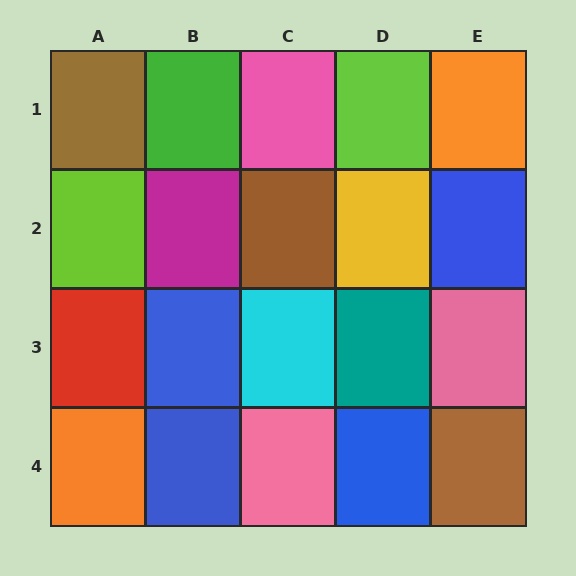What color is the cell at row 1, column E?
Orange.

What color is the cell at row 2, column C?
Brown.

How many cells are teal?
1 cell is teal.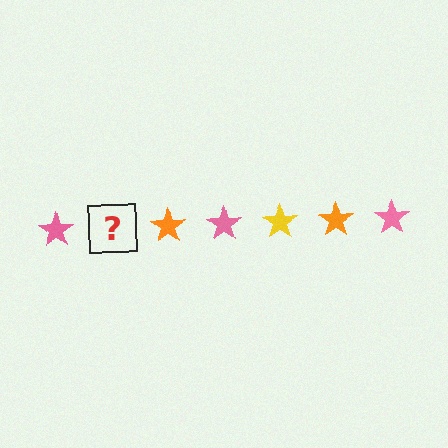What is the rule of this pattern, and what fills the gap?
The rule is that the pattern cycles through pink, yellow, orange stars. The gap should be filled with a yellow star.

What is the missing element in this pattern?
The missing element is a yellow star.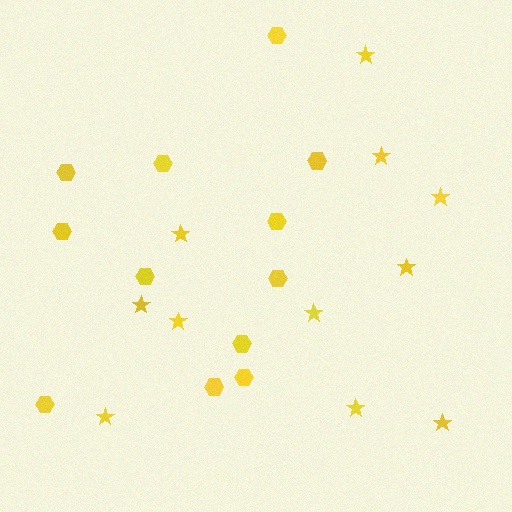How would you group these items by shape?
There are 2 groups: one group of stars (11) and one group of hexagons (12).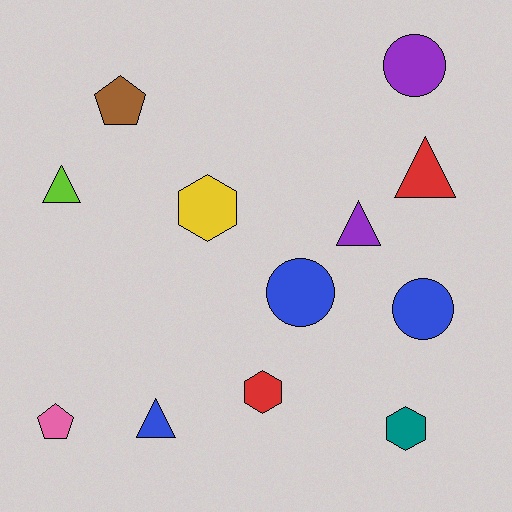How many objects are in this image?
There are 12 objects.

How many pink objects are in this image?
There is 1 pink object.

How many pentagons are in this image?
There are 2 pentagons.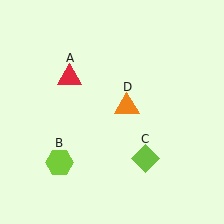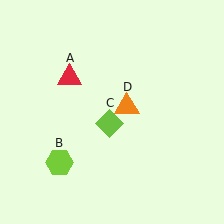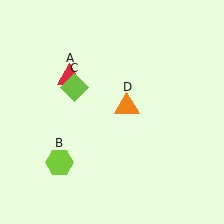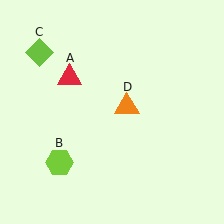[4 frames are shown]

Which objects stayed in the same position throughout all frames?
Red triangle (object A) and lime hexagon (object B) and orange triangle (object D) remained stationary.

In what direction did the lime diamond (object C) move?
The lime diamond (object C) moved up and to the left.